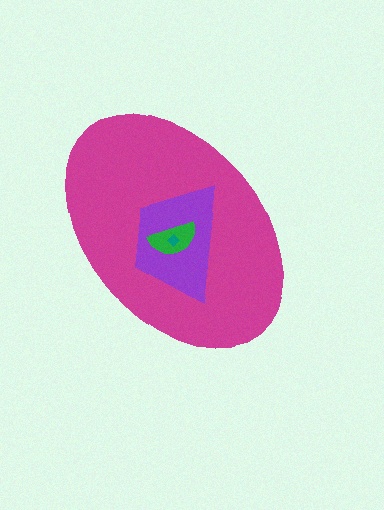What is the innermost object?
The teal diamond.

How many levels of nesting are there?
4.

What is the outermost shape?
The magenta ellipse.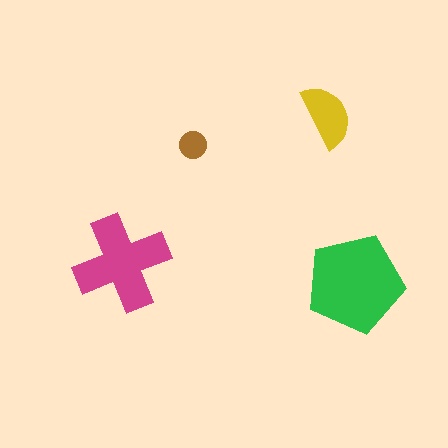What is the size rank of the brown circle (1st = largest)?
4th.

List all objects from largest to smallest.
The green pentagon, the magenta cross, the yellow semicircle, the brown circle.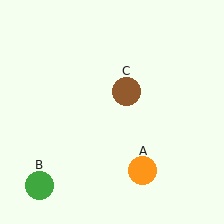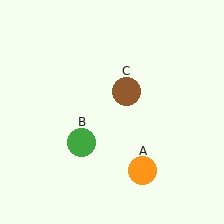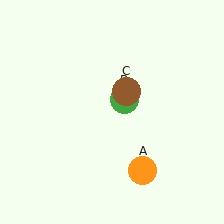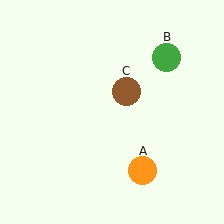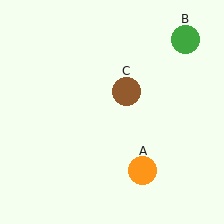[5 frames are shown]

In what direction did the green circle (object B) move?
The green circle (object B) moved up and to the right.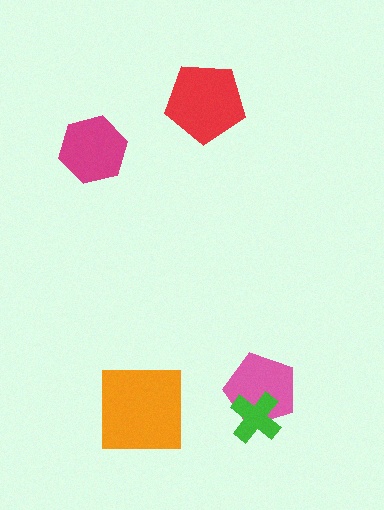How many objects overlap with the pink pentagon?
1 object overlaps with the pink pentagon.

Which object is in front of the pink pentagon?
The green cross is in front of the pink pentagon.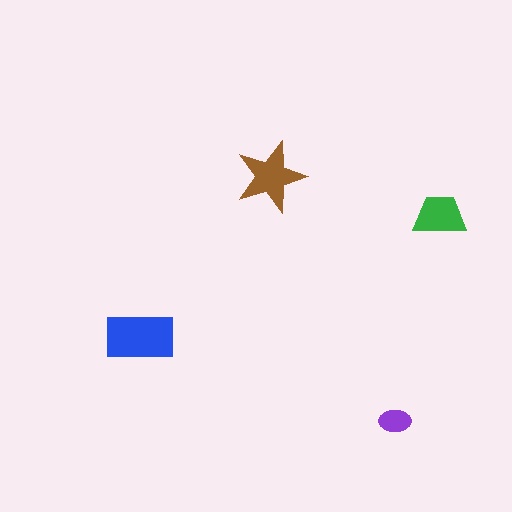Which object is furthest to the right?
The green trapezoid is rightmost.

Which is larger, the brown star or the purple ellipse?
The brown star.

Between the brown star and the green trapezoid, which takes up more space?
The brown star.